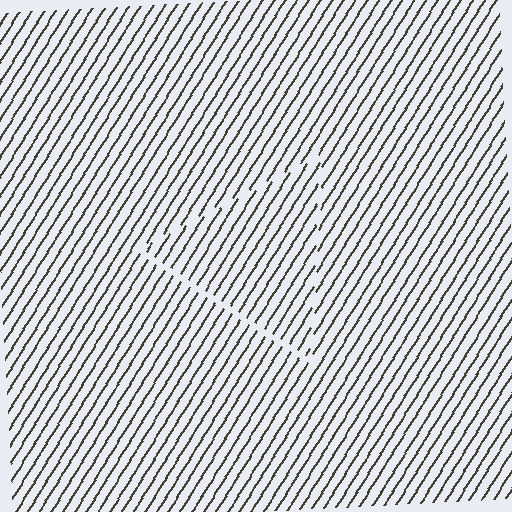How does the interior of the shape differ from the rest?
The interior of the shape contains the same grating, shifted by half a period — the contour is defined by the phase discontinuity where line-ends from the inner and outer gratings abut.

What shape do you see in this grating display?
An illusory triangle. The interior of the shape contains the same grating, shifted by half a period — the contour is defined by the phase discontinuity where line-ends from the inner and outer gratings abut.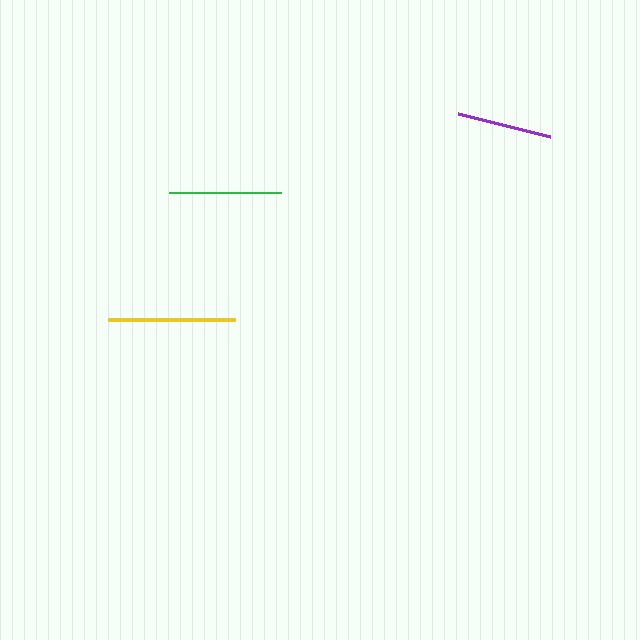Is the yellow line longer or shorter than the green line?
The yellow line is longer than the green line.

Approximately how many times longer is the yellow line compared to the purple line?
The yellow line is approximately 1.3 times the length of the purple line.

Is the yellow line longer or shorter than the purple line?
The yellow line is longer than the purple line.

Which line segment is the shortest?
The purple line is the shortest at approximately 95 pixels.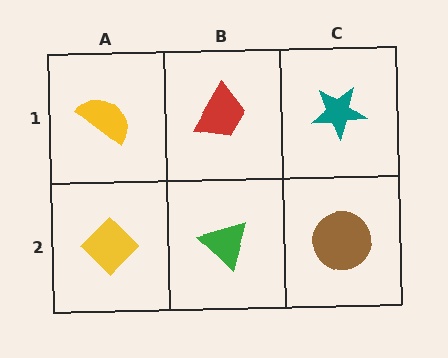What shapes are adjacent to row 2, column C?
A teal star (row 1, column C), a green triangle (row 2, column B).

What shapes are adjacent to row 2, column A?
A yellow semicircle (row 1, column A), a green triangle (row 2, column B).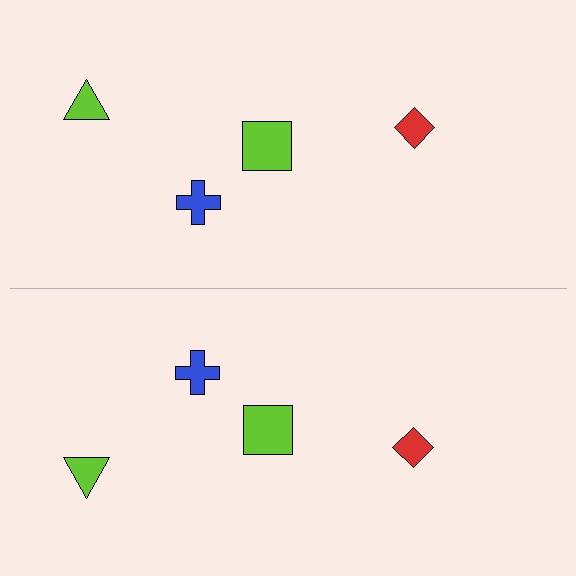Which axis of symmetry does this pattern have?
The pattern has a horizontal axis of symmetry running through the center of the image.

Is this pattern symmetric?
Yes, this pattern has bilateral (reflection) symmetry.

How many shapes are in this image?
There are 8 shapes in this image.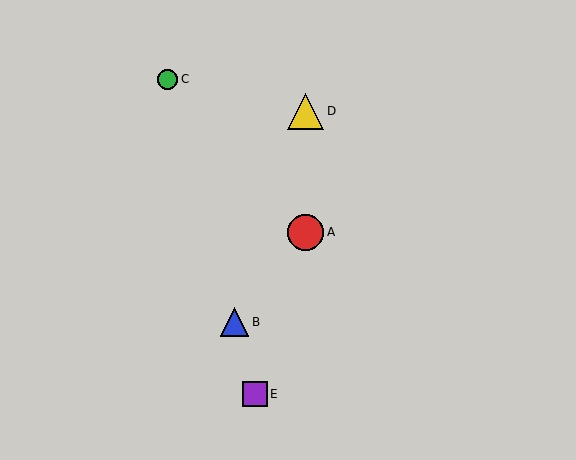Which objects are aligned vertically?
Objects A, D are aligned vertically.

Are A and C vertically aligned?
No, A is at x≈306 and C is at x≈168.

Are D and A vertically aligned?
Yes, both are at x≈306.